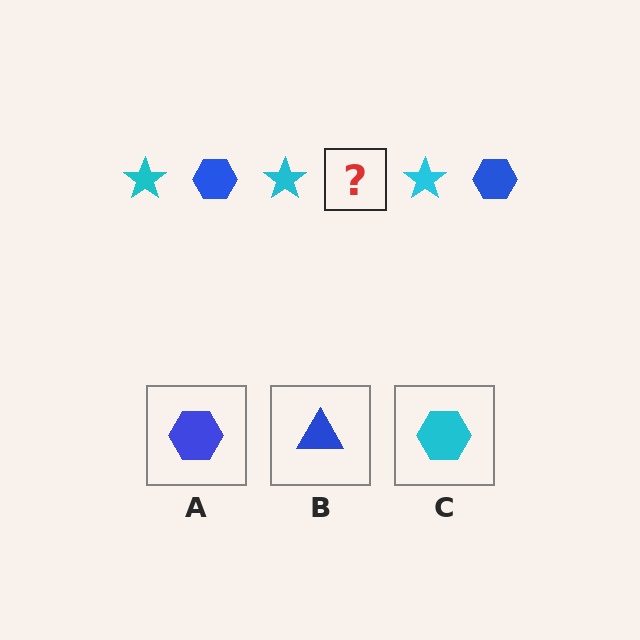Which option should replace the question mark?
Option A.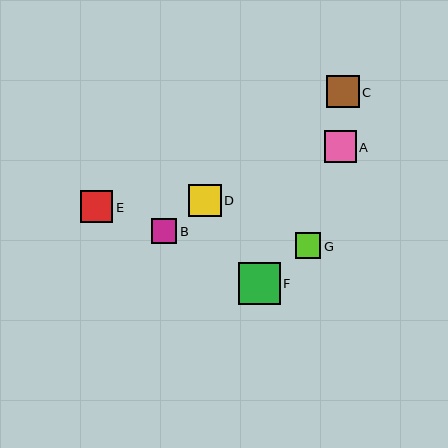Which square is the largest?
Square F is the largest with a size of approximately 42 pixels.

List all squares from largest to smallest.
From largest to smallest: F, D, C, E, A, B, G.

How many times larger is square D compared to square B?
Square D is approximately 1.3 times the size of square B.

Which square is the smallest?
Square G is the smallest with a size of approximately 25 pixels.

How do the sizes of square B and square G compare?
Square B and square G are approximately the same size.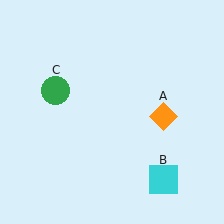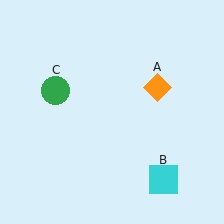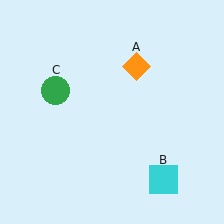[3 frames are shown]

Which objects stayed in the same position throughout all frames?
Cyan square (object B) and green circle (object C) remained stationary.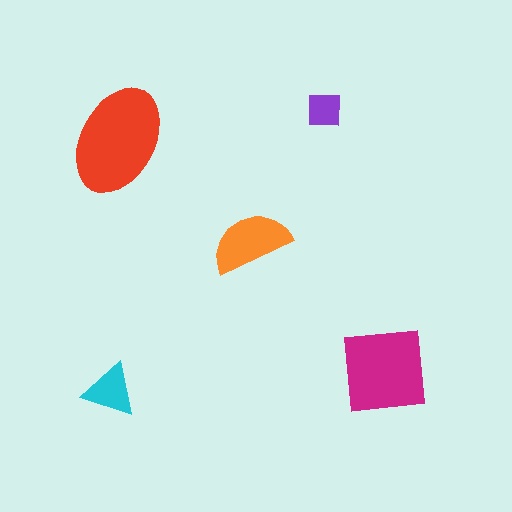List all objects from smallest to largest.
The purple square, the cyan triangle, the orange semicircle, the magenta square, the red ellipse.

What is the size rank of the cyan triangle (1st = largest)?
4th.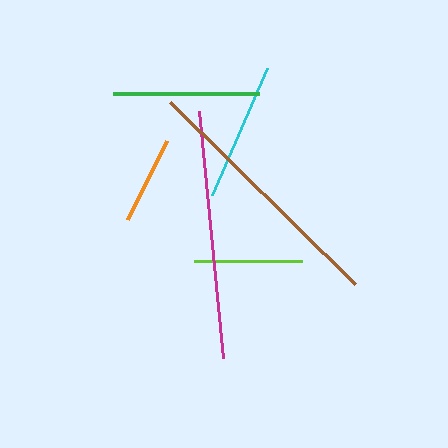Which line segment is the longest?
The brown line is the longest at approximately 259 pixels.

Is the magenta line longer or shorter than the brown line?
The brown line is longer than the magenta line.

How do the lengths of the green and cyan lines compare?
The green and cyan lines are approximately the same length.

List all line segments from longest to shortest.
From longest to shortest: brown, magenta, green, cyan, lime, orange.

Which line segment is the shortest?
The orange line is the shortest at approximately 88 pixels.